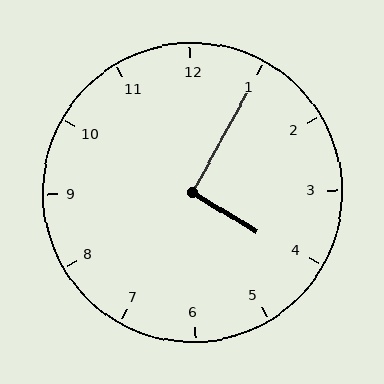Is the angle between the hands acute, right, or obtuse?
It is right.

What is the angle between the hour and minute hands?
Approximately 92 degrees.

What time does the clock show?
4:05.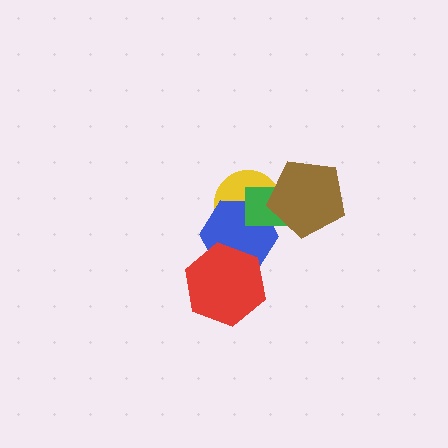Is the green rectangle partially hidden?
Yes, it is partially covered by another shape.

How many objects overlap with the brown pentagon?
2 objects overlap with the brown pentagon.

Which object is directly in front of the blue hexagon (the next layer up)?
The green rectangle is directly in front of the blue hexagon.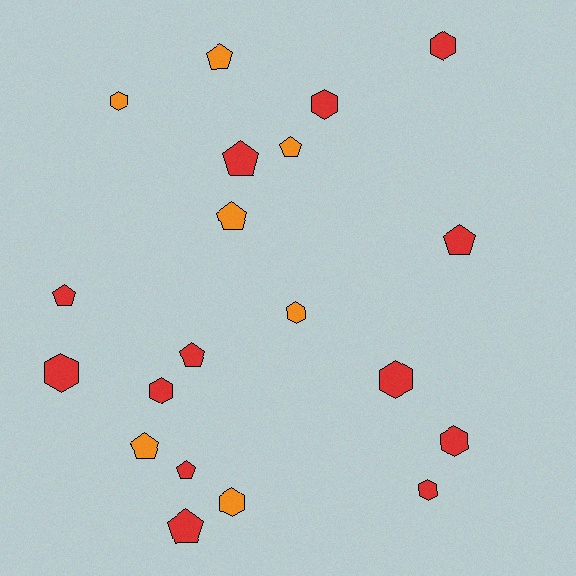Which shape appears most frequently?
Pentagon, with 10 objects.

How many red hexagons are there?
There are 7 red hexagons.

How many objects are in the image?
There are 20 objects.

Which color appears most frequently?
Red, with 13 objects.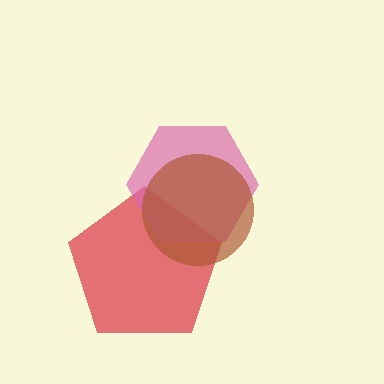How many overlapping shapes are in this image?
There are 3 overlapping shapes in the image.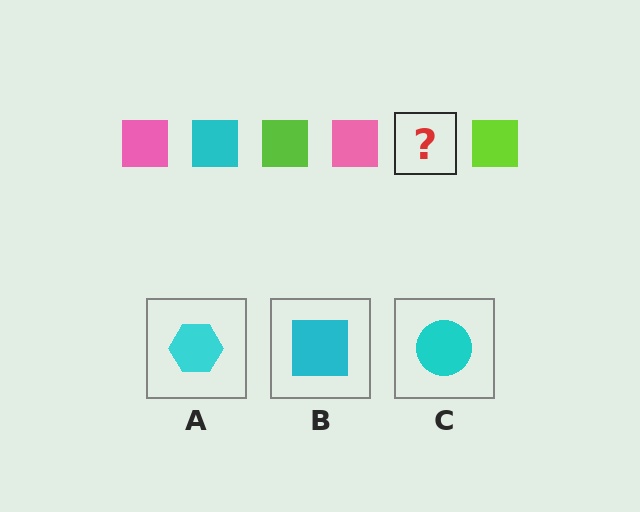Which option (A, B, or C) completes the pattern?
B.